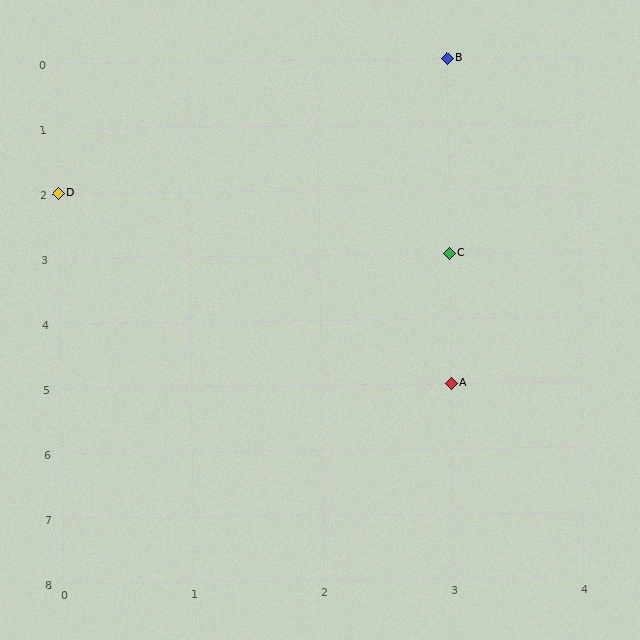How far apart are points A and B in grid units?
Points A and B are 5 rows apart.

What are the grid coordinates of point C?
Point C is at grid coordinates (3, 3).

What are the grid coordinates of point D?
Point D is at grid coordinates (0, 2).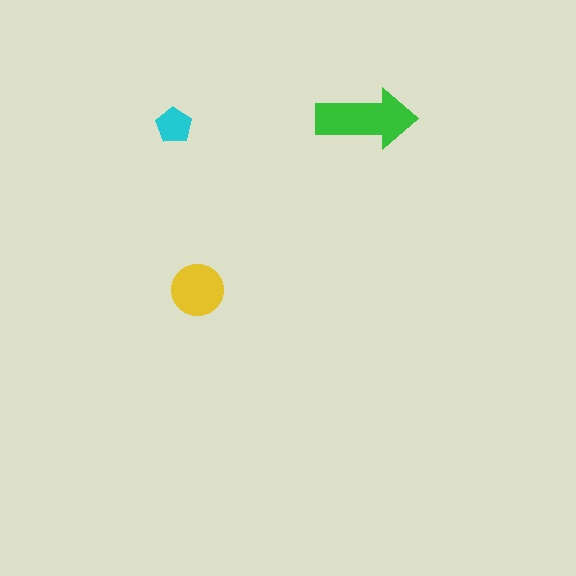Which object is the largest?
The green arrow.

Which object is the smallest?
The cyan pentagon.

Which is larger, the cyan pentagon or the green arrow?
The green arrow.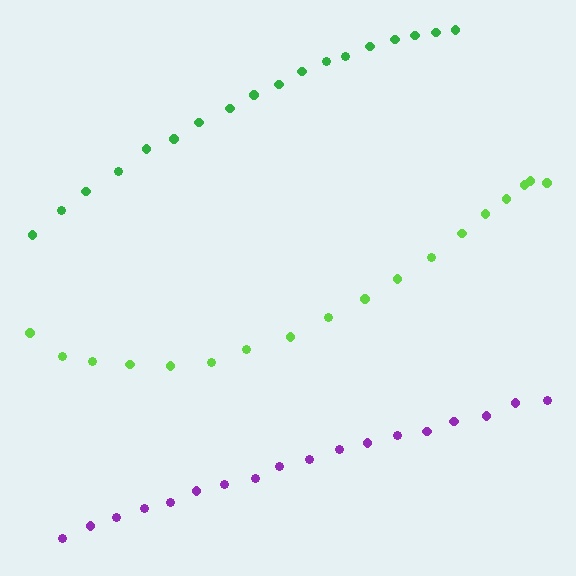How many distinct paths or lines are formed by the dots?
There are 3 distinct paths.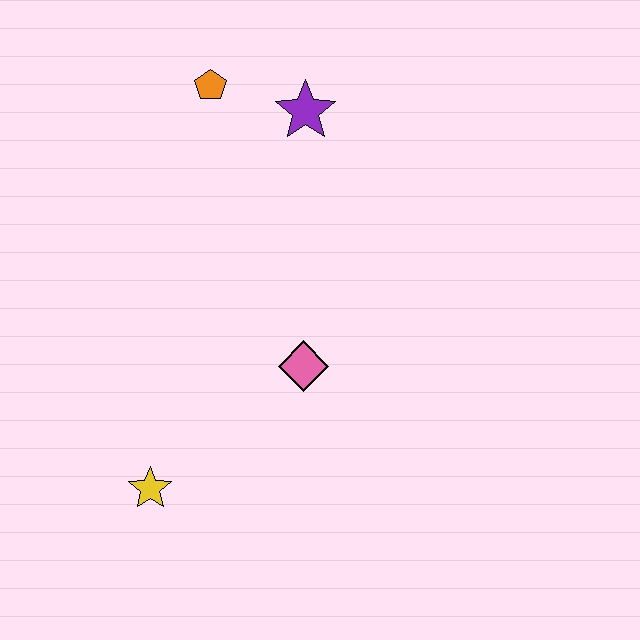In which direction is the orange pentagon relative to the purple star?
The orange pentagon is to the left of the purple star.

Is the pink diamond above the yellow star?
Yes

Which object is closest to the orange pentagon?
The purple star is closest to the orange pentagon.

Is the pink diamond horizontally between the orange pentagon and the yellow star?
No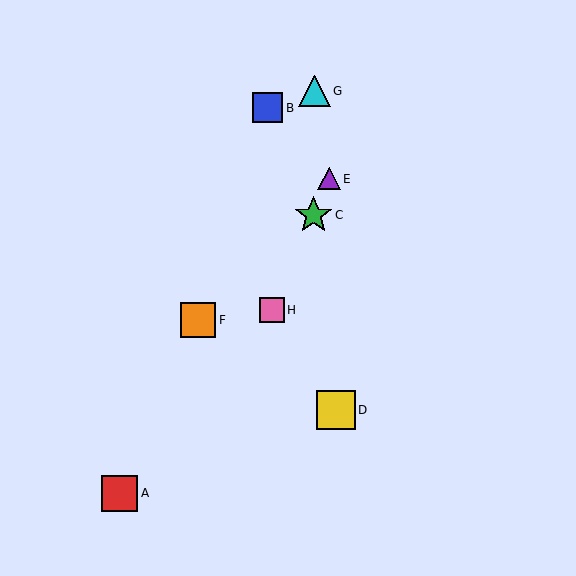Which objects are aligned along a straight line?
Objects C, E, H are aligned along a straight line.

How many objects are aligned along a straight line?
3 objects (C, E, H) are aligned along a straight line.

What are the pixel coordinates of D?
Object D is at (336, 410).